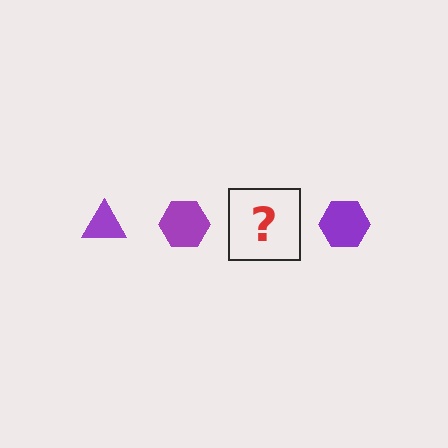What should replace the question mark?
The question mark should be replaced with a purple triangle.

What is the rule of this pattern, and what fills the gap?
The rule is that the pattern cycles through triangle, hexagon shapes in purple. The gap should be filled with a purple triangle.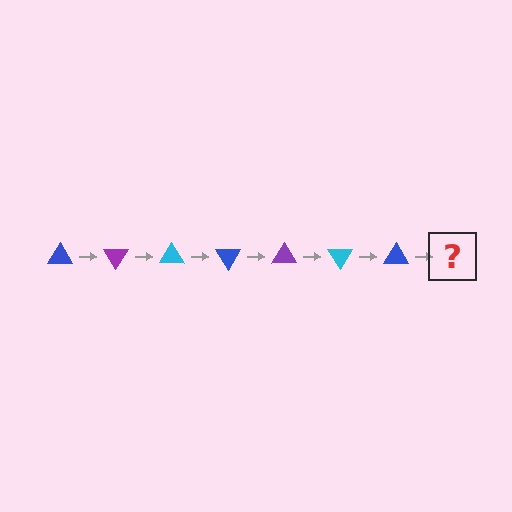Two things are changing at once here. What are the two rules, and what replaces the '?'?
The two rules are that it rotates 60 degrees each step and the color cycles through blue, purple, and cyan. The '?' should be a purple triangle, rotated 420 degrees from the start.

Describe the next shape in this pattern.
It should be a purple triangle, rotated 420 degrees from the start.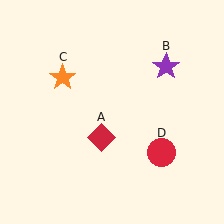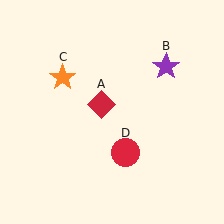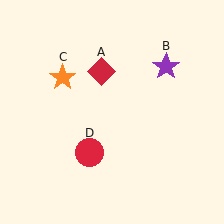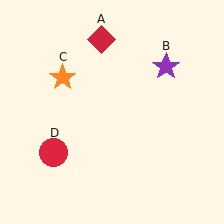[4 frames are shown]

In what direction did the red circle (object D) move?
The red circle (object D) moved left.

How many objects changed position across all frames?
2 objects changed position: red diamond (object A), red circle (object D).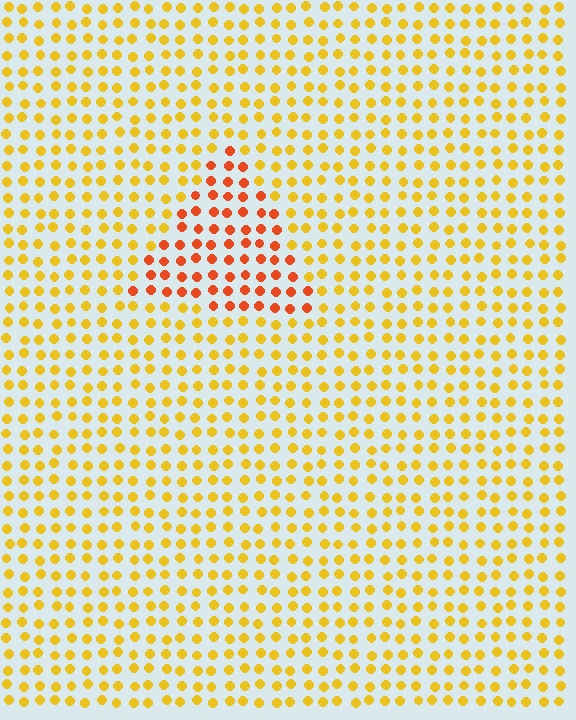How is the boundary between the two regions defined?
The boundary is defined purely by a slight shift in hue (about 36 degrees). Spacing, size, and orientation are identical on both sides.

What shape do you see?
I see a triangle.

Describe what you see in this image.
The image is filled with small yellow elements in a uniform arrangement. A triangle-shaped region is visible where the elements are tinted to a slightly different hue, forming a subtle color boundary.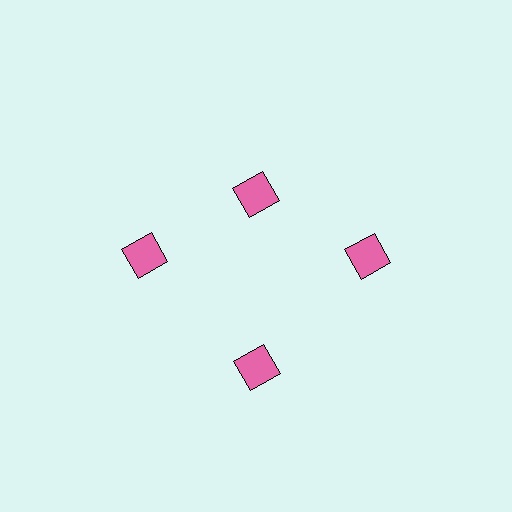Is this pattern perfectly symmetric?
No. The 4 pink diamonds are arranged in a ring, but one element near the 12 o'clock position is pulled inward toward the center, breaking the 4-fold rotational symmetry.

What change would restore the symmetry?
The symmetry would be restored by moving it outward, back onto the ring so that all 4 diamonds sit at equal angles and equal distance from the center.